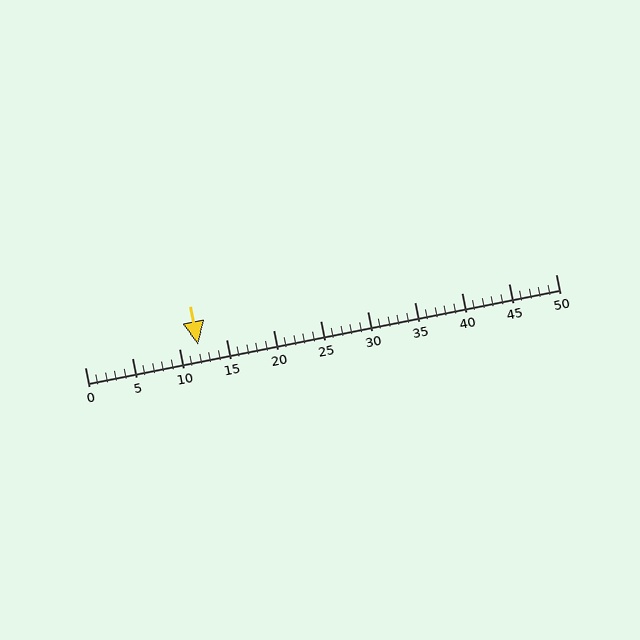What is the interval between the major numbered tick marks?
The major tick marks are spaced 5 units apart.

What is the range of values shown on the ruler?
The ruler shows values from 0 to 50.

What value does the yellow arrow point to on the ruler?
The yellow arrow points to approximately 12.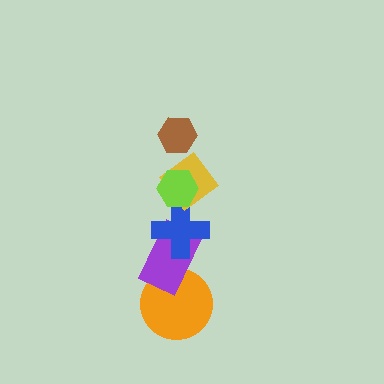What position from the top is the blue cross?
The blue cross is 4th from the top.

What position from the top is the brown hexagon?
The brown hexagon is 1st from the top.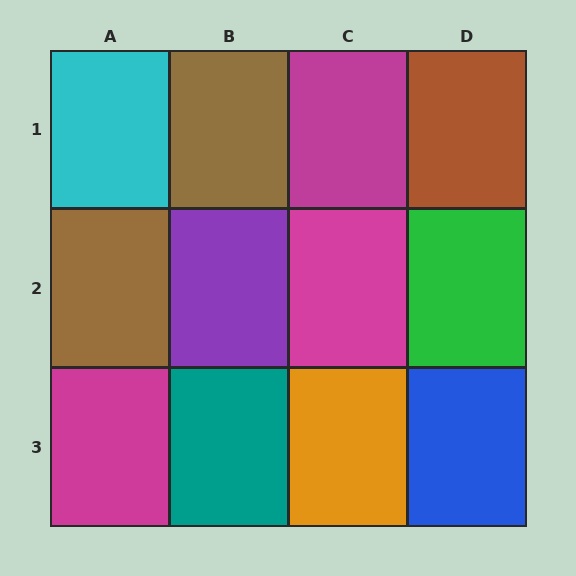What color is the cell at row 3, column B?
Teal.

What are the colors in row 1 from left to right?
Cyan, brown, magenta, brown.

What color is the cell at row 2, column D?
Green.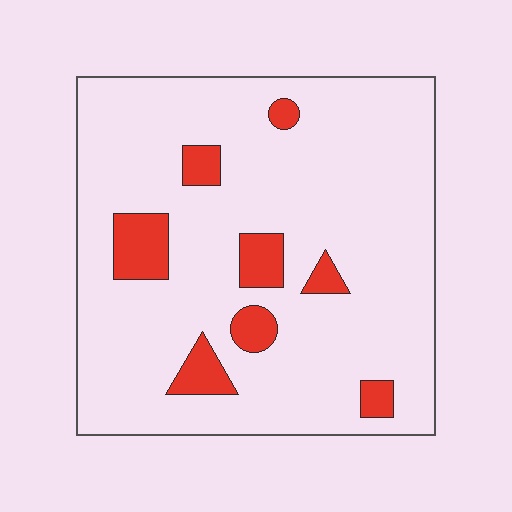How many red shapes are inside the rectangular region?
8.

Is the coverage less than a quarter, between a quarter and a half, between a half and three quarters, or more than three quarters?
Less than a quarter.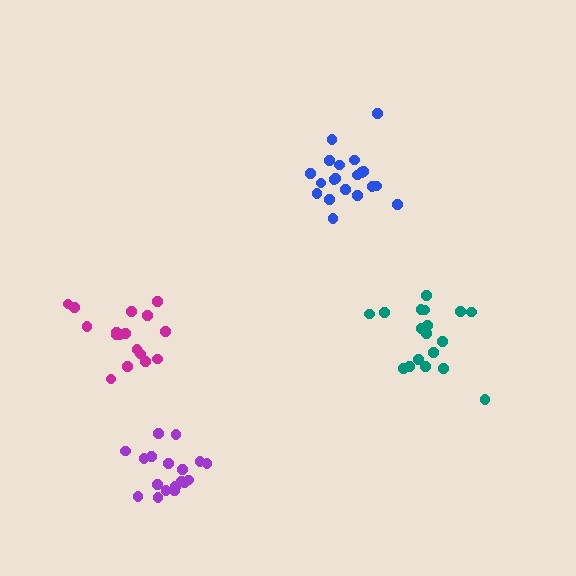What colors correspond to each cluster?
The clusters are colored: purple, magenta, teal, blue.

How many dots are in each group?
Group 1: 19 dots, Group 2: 17 dots, Group 3: 18 dots, Group 4: 20 dots (74 total).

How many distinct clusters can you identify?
There are 4 distinct clusters.